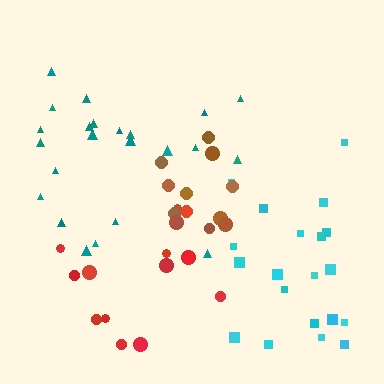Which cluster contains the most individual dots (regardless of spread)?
Teal (23).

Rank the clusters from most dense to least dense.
cyan, teal, brown, red.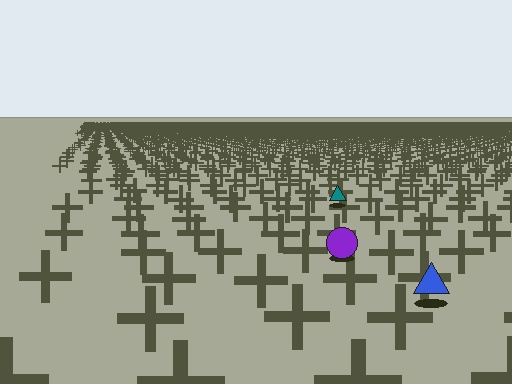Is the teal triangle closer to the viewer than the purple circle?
No. The purple circle is closer — you can tell from the texture gradient: the ground texture is coarser near it.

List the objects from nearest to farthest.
From nearest to farthest: the blue triangle, the purple circle, the teal triangle.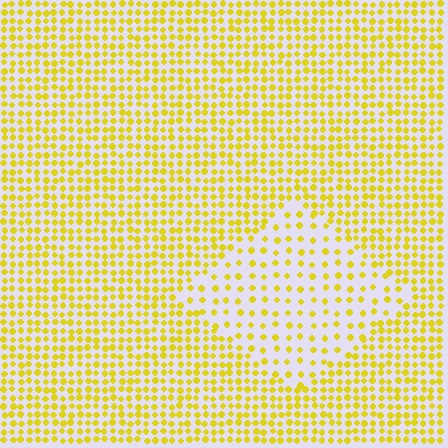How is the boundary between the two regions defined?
The boundary is defined by a change in element density (approximately 2.1x ratio). All elements are the same color, size, and shape.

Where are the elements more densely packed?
The elements are more densely packed outside the diamond boundary.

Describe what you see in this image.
The image contains small yellow elements arranged at two different densities. A diamond-shaped region is visible where the elements are less densely packed than the surrounding area.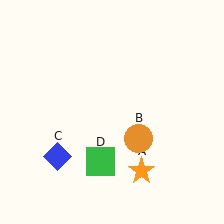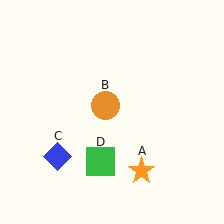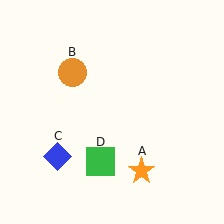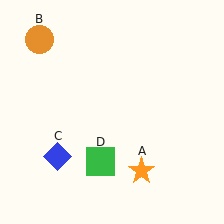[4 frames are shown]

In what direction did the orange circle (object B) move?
The orange circle (object B) moved up and to the left.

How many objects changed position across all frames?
1 object changed position: orange circle (object B).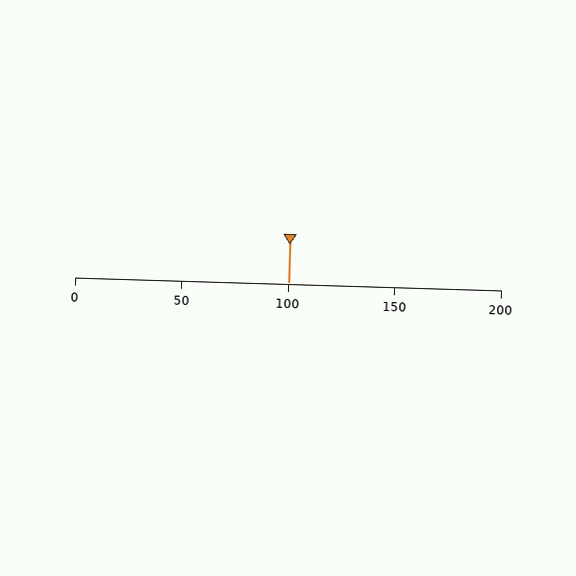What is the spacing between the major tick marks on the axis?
The major ticks are spaced 50 apart.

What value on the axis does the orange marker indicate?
The marker indicates approximately 100.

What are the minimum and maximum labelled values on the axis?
The axis runs from 0 to 200.